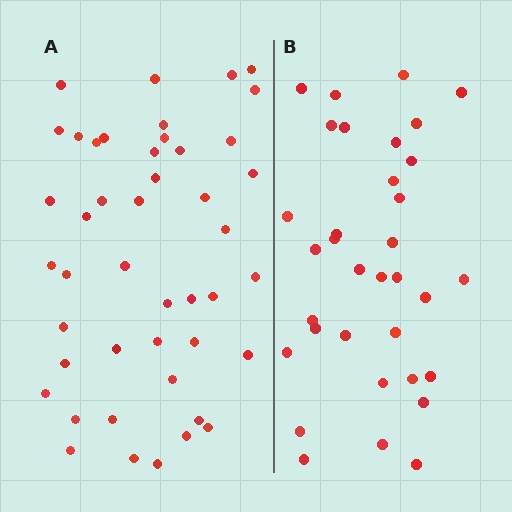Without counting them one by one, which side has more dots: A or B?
Region A (the left region) has more dots.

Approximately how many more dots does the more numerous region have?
Region A has roughly 12 or so more dots than region B.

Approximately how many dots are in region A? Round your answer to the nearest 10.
About 40 dots. (The exact count is 45, which rounds to 40.)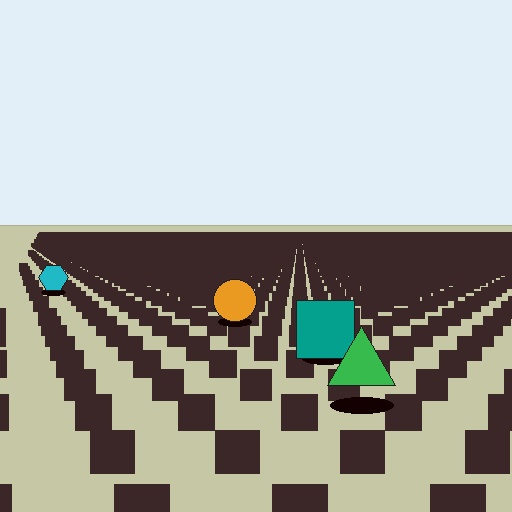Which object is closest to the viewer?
The green triangle is closest. The texture marks near it are larger and more spread out.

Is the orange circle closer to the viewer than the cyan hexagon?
Yes. The orange circle is closer — you can tell from the texture gradient: the ground texture is coarser near it.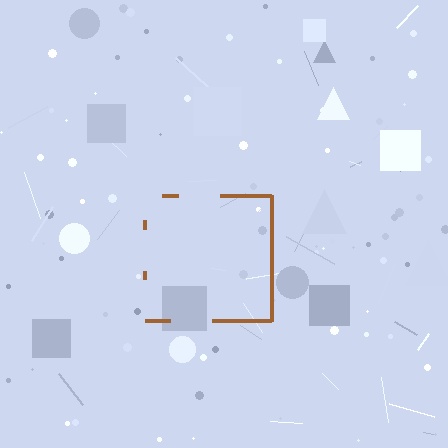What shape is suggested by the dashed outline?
The dashed outline suggests a square.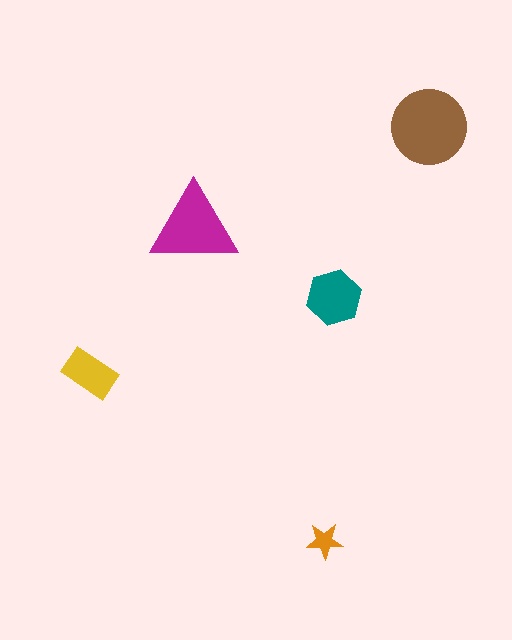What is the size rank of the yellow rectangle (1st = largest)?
4th.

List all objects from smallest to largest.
The orange star, the yellow rectangle, the teal hexagon, the magenta triangle, the brown circle.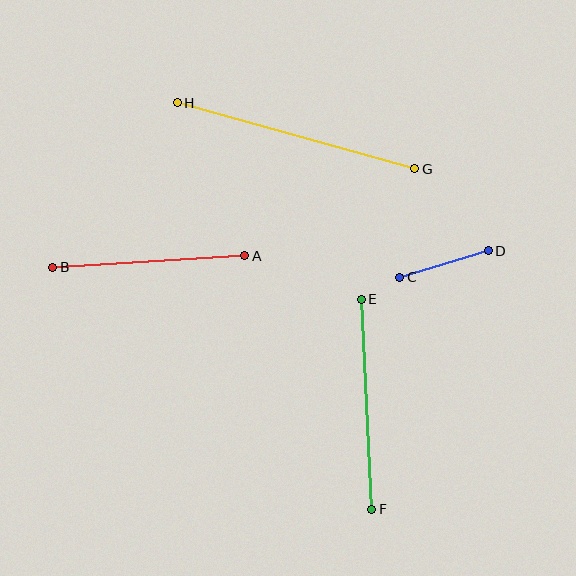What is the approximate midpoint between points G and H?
The midpoint is at approximately (296, 136) pixels.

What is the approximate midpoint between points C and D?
The midpoint is at approximately (444, 264) pixels.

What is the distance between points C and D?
The distance is approximately 92 pixels.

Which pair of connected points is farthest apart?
Points G and H are farthest apart.